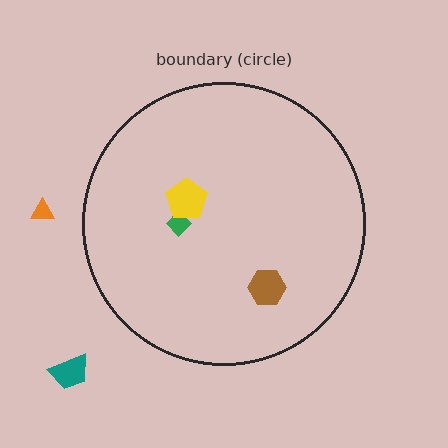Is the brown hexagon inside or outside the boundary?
Inside.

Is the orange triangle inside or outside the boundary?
Outside.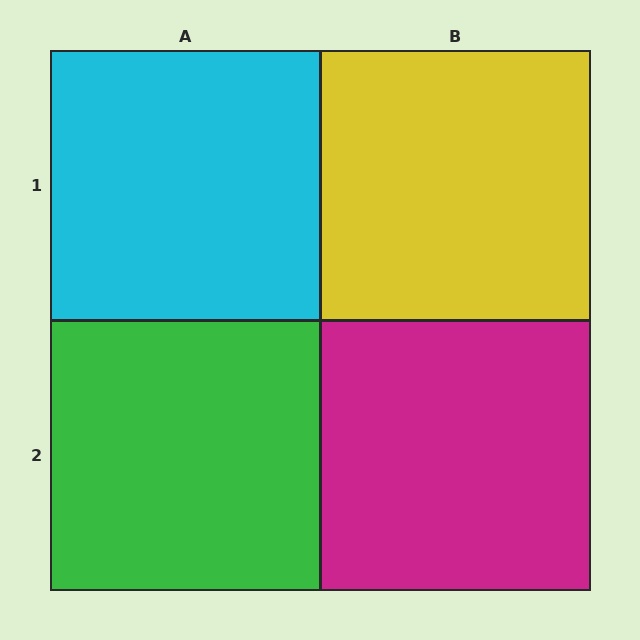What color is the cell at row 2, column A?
Green.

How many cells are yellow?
1 cell is yellow.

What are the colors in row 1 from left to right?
Cyan, yellow.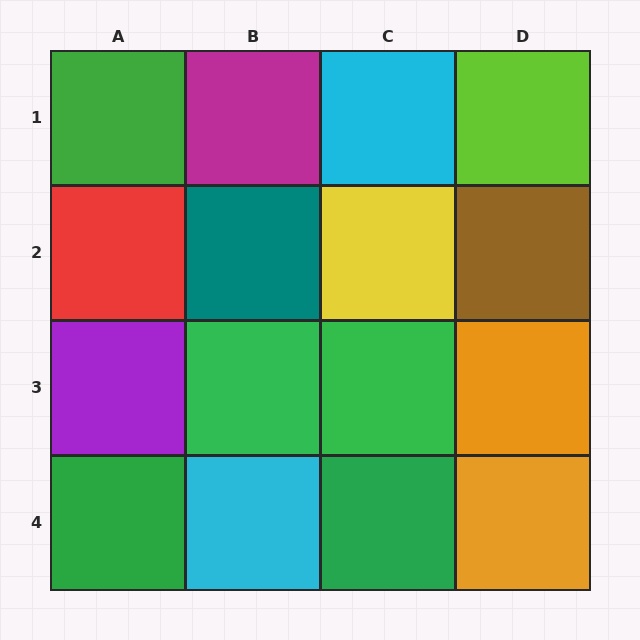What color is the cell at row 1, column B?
Magenta.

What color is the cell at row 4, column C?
Green.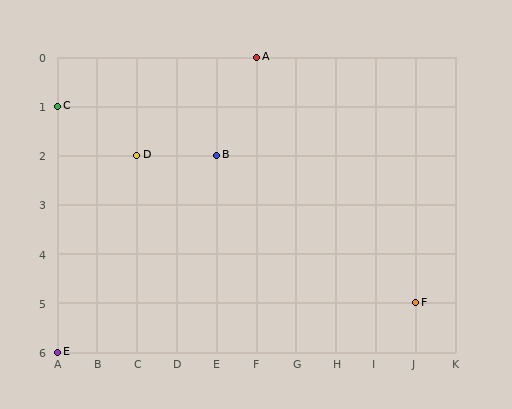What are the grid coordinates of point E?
Point E is at grid coordinates (A, 6).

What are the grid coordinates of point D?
Point D is at grid coordinates (C, 2).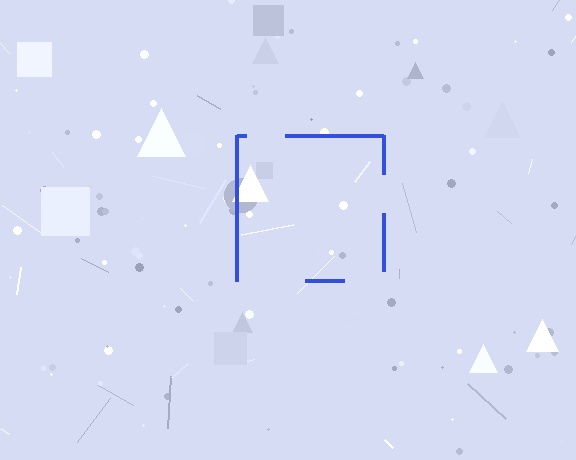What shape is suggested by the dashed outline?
The dashed outline suggests a square.